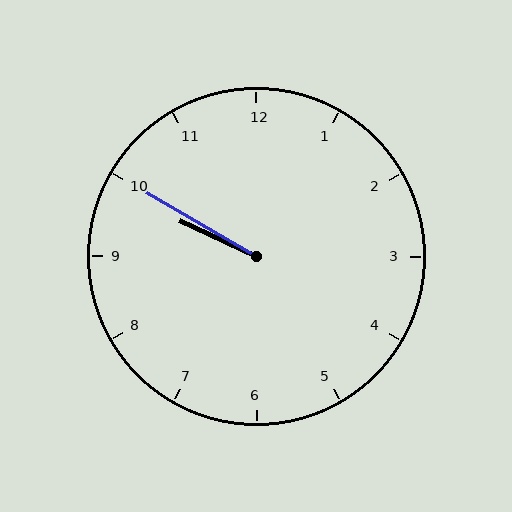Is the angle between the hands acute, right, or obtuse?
It is acute.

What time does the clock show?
9:50.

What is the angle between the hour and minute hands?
Approximately 5 degrees.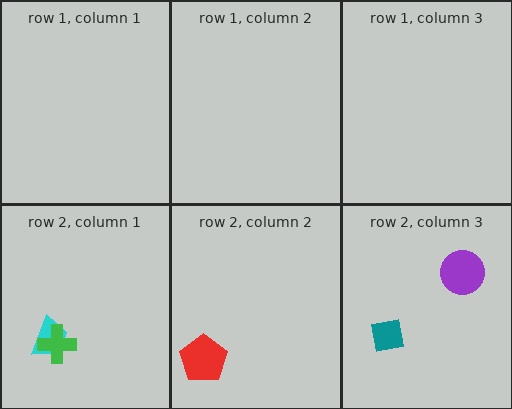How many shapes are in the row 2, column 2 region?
1.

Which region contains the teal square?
The row 2, column 3 region.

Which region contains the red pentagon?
The row 2, column 2 region.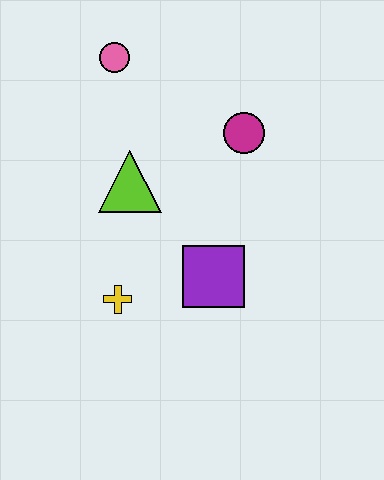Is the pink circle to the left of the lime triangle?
Yes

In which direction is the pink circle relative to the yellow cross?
The pink circle is above the yellow cross.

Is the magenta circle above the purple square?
Yes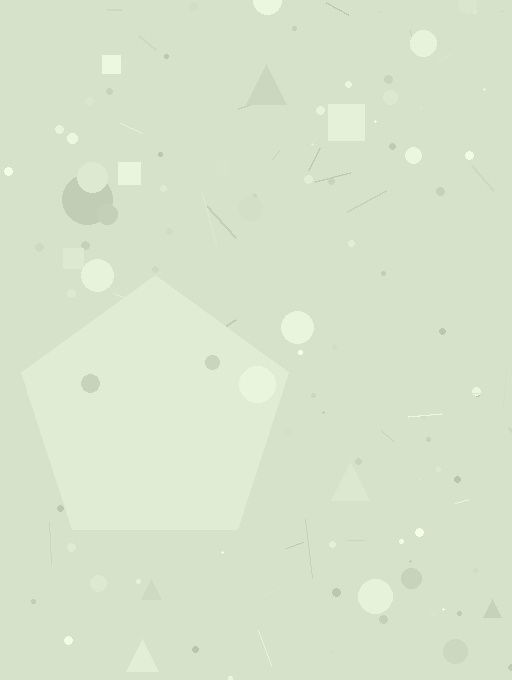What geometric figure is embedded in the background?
A pentagon is embedded in the background.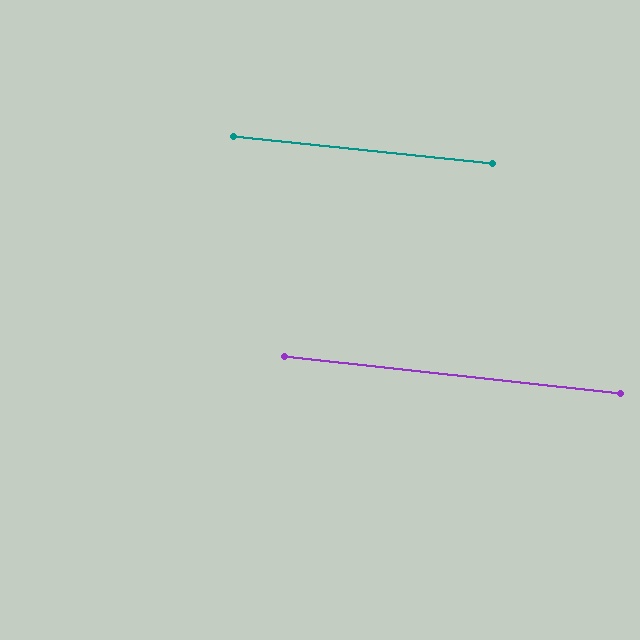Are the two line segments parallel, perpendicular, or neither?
Parallel — their directions differ by only 0.4°.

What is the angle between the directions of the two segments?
Approximately 0 degrees.